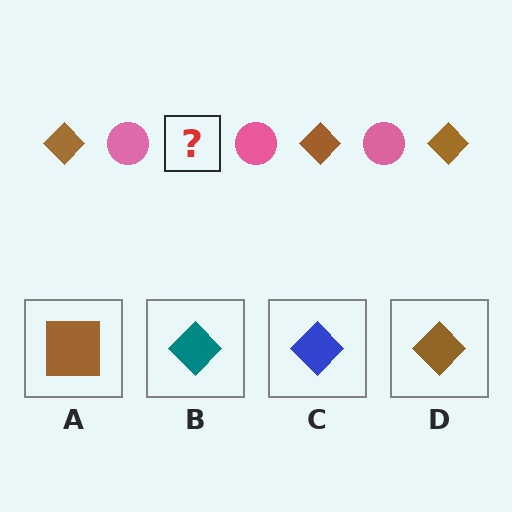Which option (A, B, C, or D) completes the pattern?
D.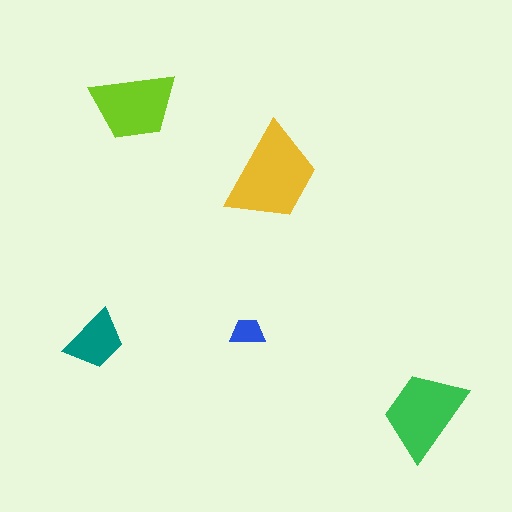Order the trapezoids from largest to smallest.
the yellow one, the green one, the lime one, the teal one, the blue one.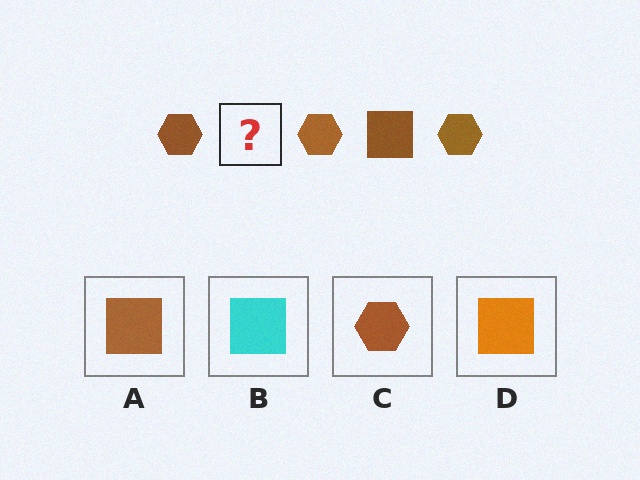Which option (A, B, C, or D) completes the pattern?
A.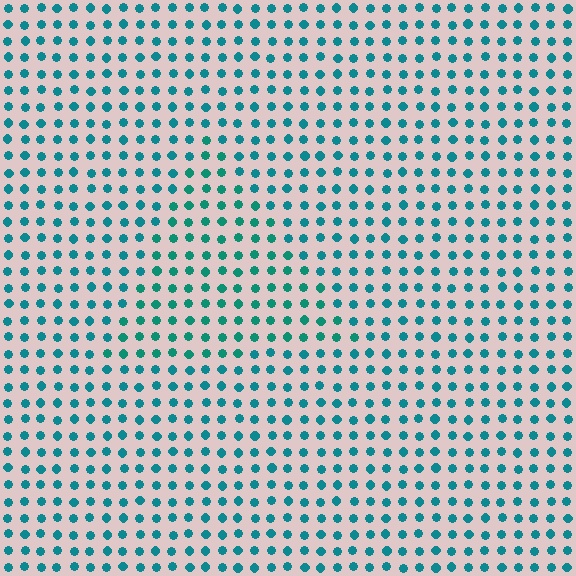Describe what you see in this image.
The image is filled with small teal elements in a uniform arrangement. A triangle-shaped region is visible where the elements are tinted to a slightly different hue, forming a subtle color boundary.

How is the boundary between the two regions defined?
The boundary is defined purely by a slight shift in hue (about 17 degrees). Spacing, size, and orientation are identical on both sides.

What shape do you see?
I see a triangle.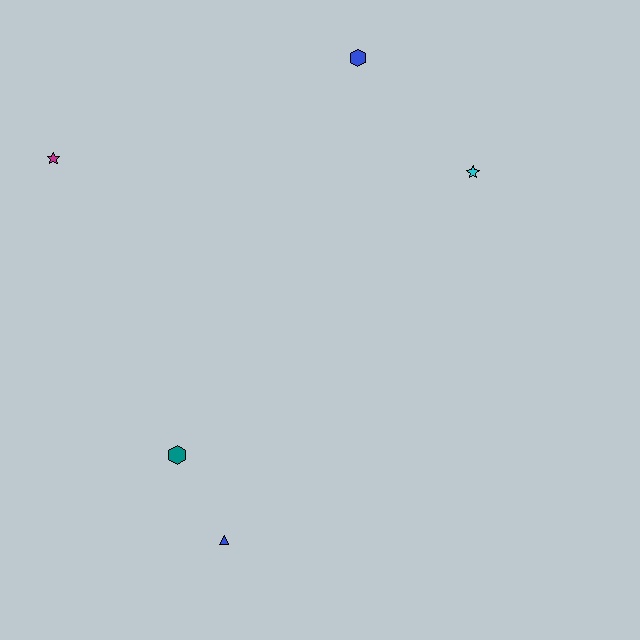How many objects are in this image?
There are 5 objects.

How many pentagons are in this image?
There are no pentagons.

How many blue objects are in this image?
There are 2 blue objects.